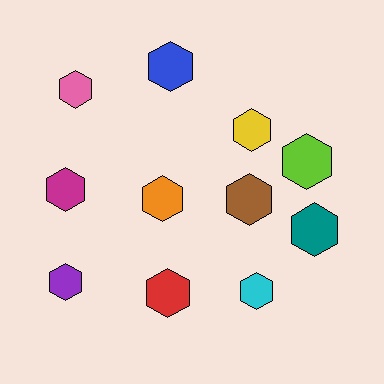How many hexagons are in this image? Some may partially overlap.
There are 11 hexagons.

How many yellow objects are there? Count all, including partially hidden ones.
There is 1 yellow object.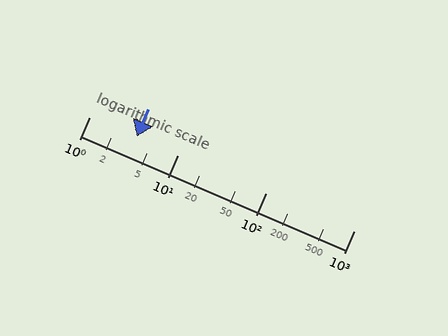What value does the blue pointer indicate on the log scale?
The pointer indicates approximately 3.4.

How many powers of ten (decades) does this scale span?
The scale spans 3 decades, from 1 to 1000.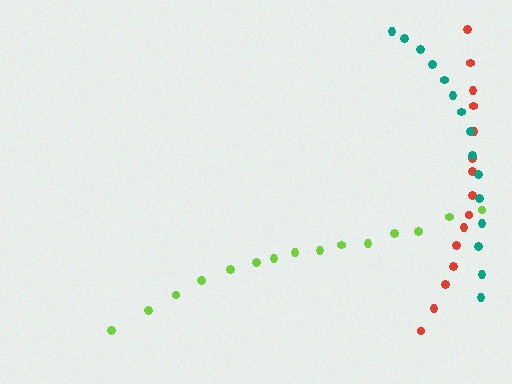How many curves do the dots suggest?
There are 3 distinct paths.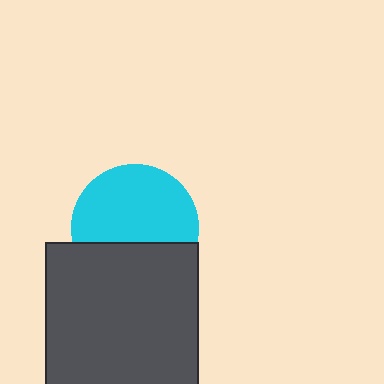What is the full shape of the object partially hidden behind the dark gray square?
The partially hidden object is a cyan circle.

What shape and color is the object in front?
The object in front is a dark gray square.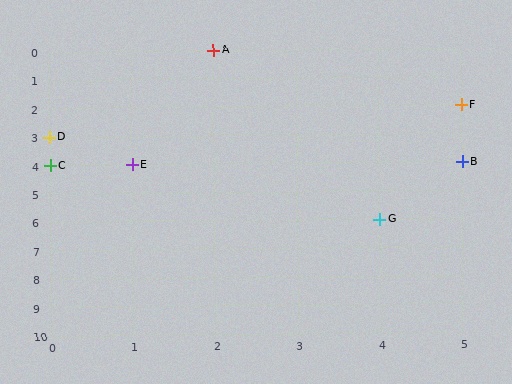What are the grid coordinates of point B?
Point B is at grid coordinates (5, 4).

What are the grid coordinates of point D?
Point D is at grid coordinates (0, 3).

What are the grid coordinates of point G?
Point G is at grid coordinates (4, 6).